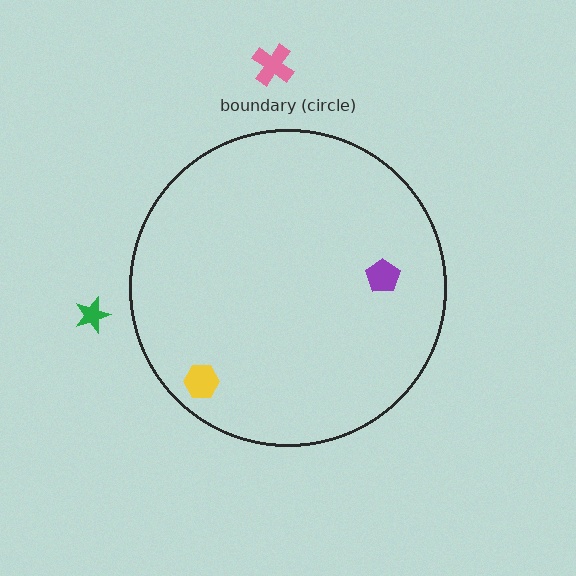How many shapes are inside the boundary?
2 inside, 2 outside.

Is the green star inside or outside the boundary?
Outside.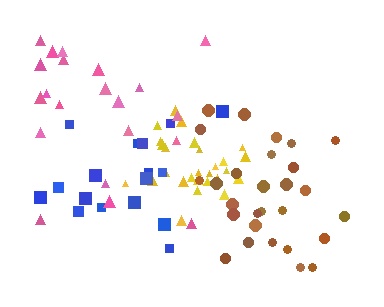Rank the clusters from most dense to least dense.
yellow, brown, blue, pink.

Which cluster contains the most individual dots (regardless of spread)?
Brown (28).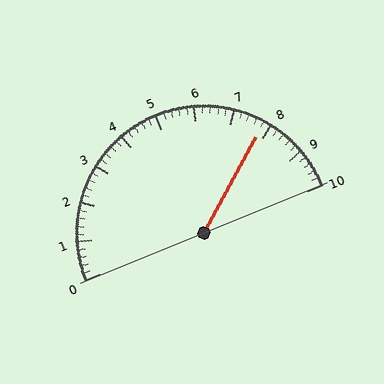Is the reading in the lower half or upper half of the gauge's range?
The reading is in the upper half of the range (0 to 10).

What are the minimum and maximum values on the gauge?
The gauge ranges from 0 to 10.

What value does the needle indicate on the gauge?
The needle indicates approximately 7.8.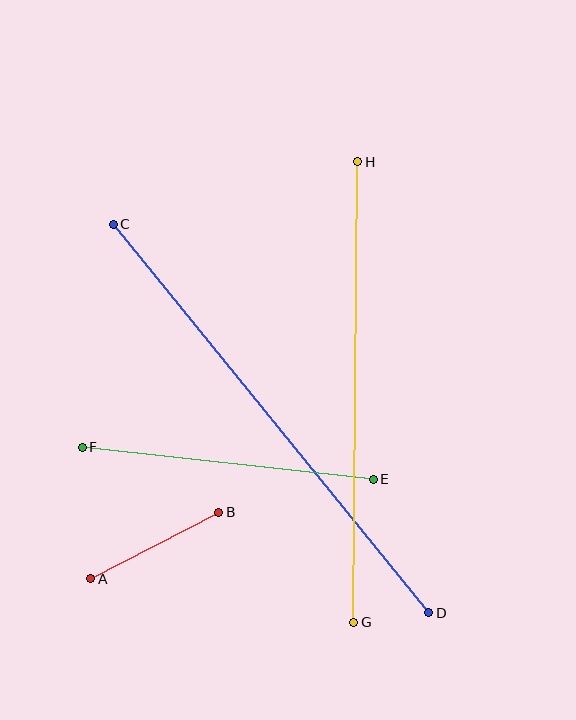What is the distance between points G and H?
The distance is approximately 460 pixels.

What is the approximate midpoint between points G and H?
The midpoint is at approximately (356, 392) pixels.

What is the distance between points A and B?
The distance is approximately 144 pixels.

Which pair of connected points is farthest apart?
Points C and D are farthest apart.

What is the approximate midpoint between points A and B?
The midpoint is at approximately (155, 546) pixels.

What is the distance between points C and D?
The distance is approximately 501 pixels.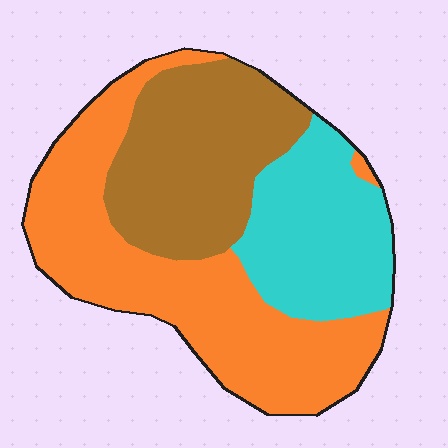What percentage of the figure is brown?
Brown takes up about one third (1/3) of the figure.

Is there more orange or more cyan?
Orange.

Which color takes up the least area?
Cyan, at roughly 25%.